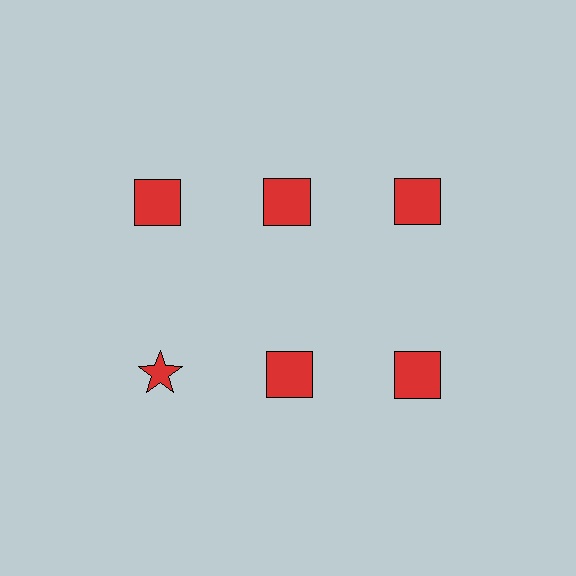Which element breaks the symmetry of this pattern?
The red star in the second row, leftmost column breaks the symmetry. All other shapes are red squares.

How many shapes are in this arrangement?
There are 6 shapes arranged in a grid pattern.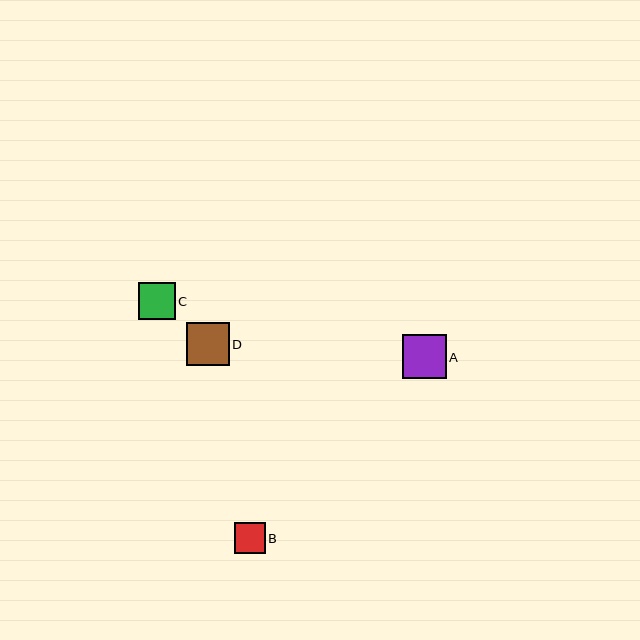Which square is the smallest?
Square B is the smallest with a size of approximately 31 pixels.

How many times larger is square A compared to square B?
Square A is approximately 1.4 times the size of square B.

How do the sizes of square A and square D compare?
Square A and square D are approximately the same size.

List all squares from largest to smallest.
From largest to smallest: A, D, C, B.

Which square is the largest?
Square A is the largest with a size of approximately 44 pixels.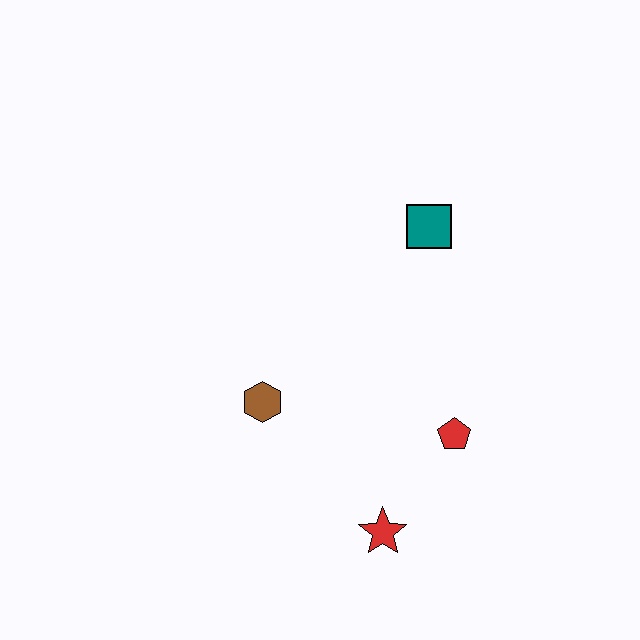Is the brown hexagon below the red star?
No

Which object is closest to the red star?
The red pentagon is closest to the red star.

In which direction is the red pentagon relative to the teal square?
The red pentagon is below the teal square.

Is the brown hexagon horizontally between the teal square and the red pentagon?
No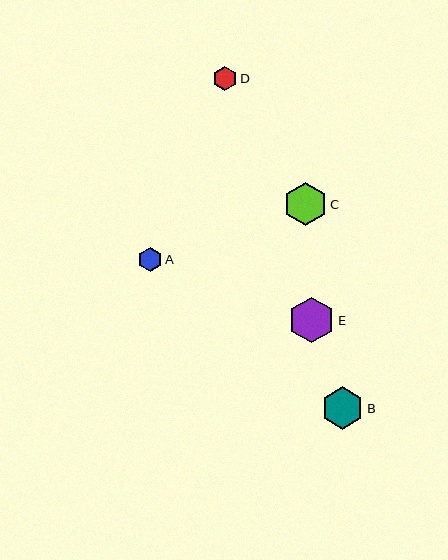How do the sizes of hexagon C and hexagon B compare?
Hexagon C and hexagon B are approximately the same size.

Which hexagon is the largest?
Hexagon E is the largest with a size of approximately 46 pixels.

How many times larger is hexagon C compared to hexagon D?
Hexagon C is approximately 1.8 times the size of hexagon D.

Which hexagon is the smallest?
Hexagon D is the smallest with a size of approximately 24 pixels.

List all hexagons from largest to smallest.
From largest to smallest: E, C, B, A, D.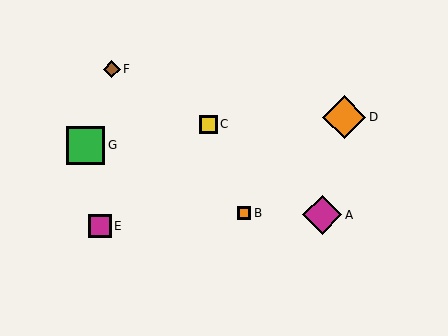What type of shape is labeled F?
Shape F is a brown diamond.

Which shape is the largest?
The orange diamond (labeled D) is the largest.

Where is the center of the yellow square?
The center of the yellow square is at (208, 124).